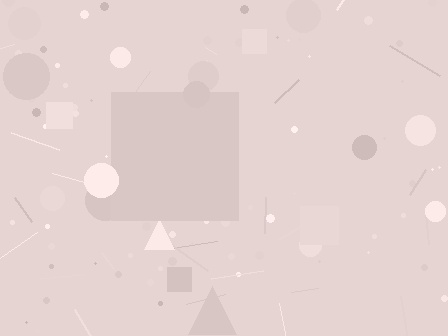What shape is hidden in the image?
A square is hidden in the image.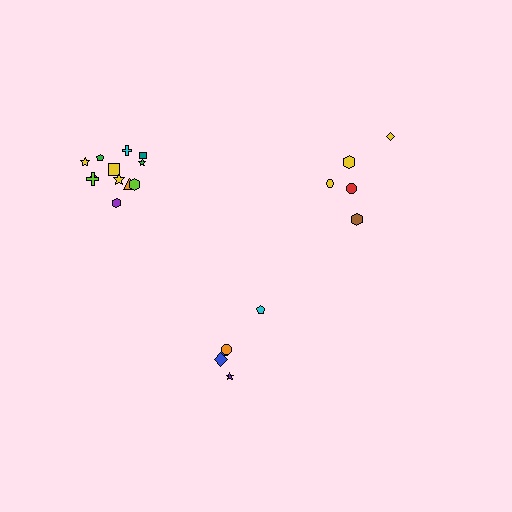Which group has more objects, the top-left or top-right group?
The top-left group.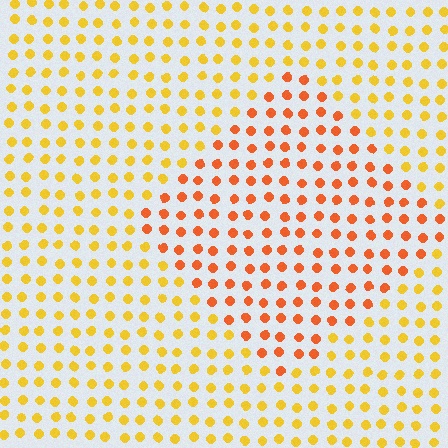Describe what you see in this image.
The image is filled with small yellow elements in a uniform arrangement. A diamond-shaped region is visible where the elements are tinted to a slightly different hue, forming a subtle color boundary.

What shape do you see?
I see a diamond.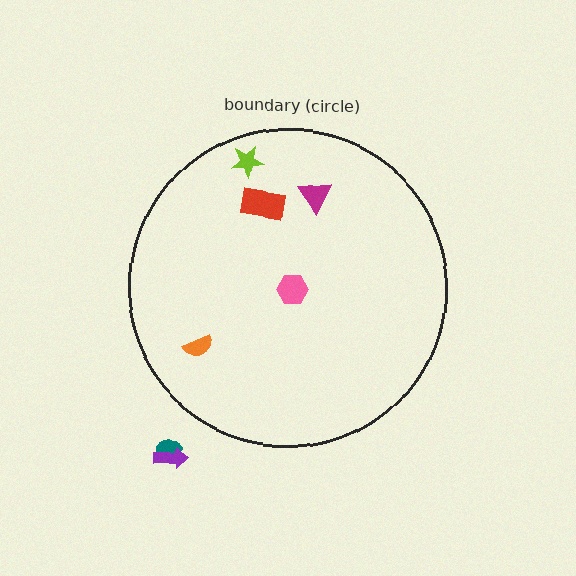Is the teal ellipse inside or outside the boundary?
Outside.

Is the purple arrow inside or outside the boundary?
Outside.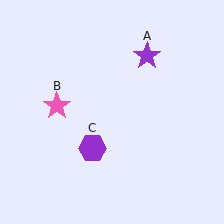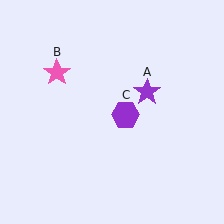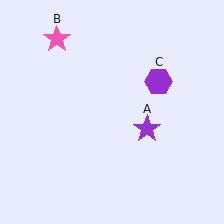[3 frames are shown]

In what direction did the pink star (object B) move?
The pink star (object B) moved up.